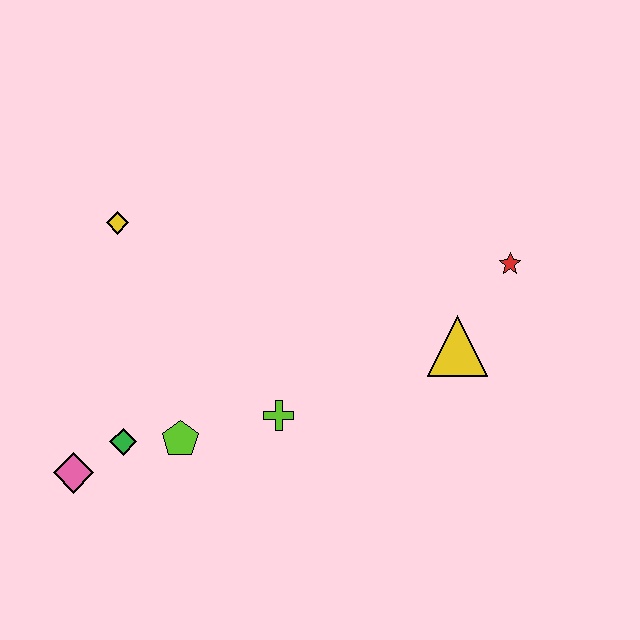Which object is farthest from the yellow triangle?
The pink diamond is farthest from the yellow triangle.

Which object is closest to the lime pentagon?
The green diamond is closest to the lime pentagon.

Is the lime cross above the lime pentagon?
Yes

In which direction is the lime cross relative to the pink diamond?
The lime cross is to the right of the pink diamond.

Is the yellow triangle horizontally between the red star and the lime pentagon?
Yes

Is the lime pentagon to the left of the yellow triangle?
Yes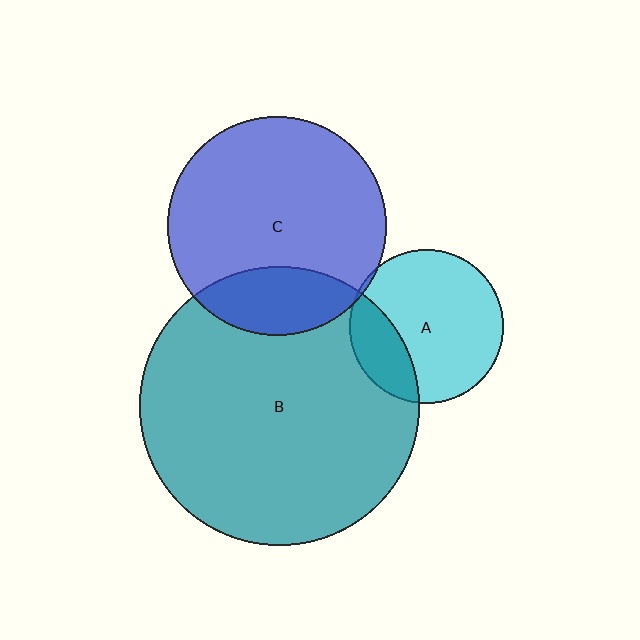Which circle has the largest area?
Circle B (teal).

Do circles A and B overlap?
Yes.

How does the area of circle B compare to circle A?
Approximately 3.3 times.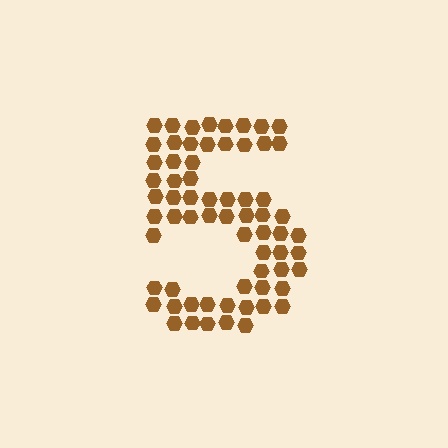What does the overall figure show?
The overall figure shows the digit 5.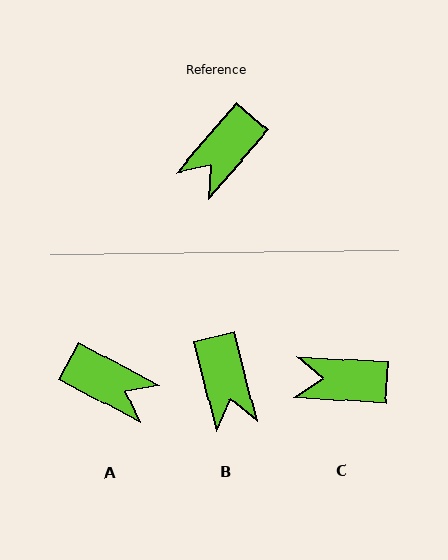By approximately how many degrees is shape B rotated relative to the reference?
Approximately 55 degrees counter-clockwise.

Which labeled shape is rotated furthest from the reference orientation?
A, about 103 degrees away.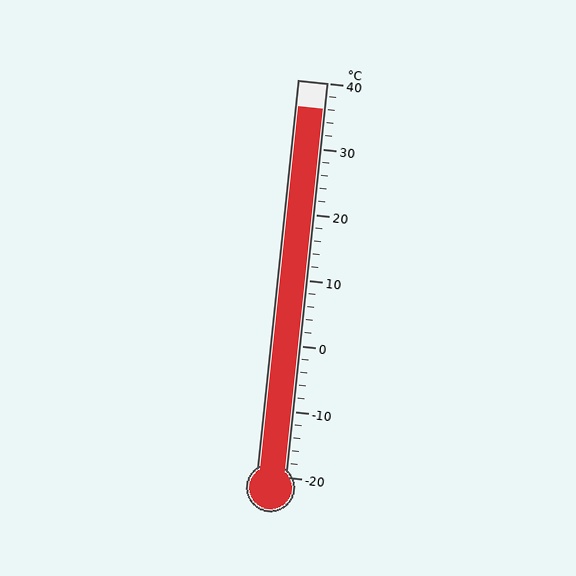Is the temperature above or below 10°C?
The temperature is above 10°C.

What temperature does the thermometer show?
The thermometer shows approximately 36°C.